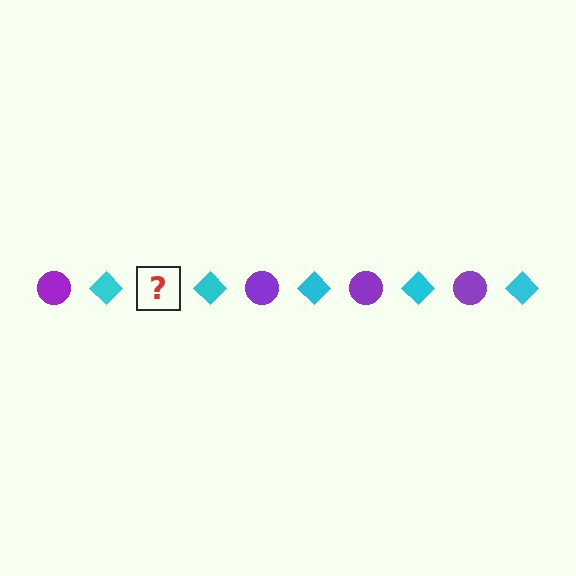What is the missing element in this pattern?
The missing element is a purple circle.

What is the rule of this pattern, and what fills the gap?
The rule is that the pattern alternates between purple circle and cyan diamond. The gap should be filled with a purple circle.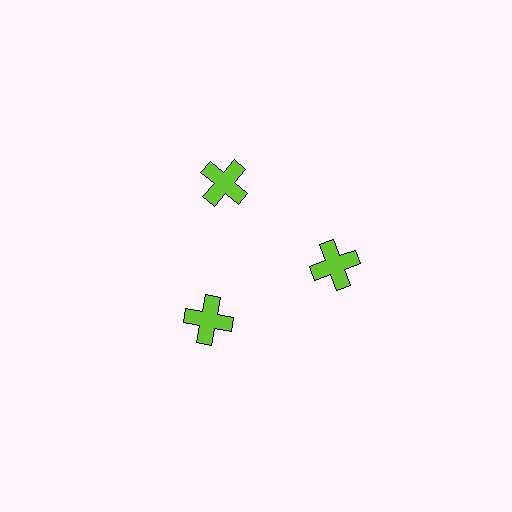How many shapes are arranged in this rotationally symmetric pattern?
There are 3 shapes, arranged in 3 groups of 1.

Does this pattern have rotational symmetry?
Yes, this pattern has 3-fold rotational symmetry. It looks the same after rotating 120 degrees around the center.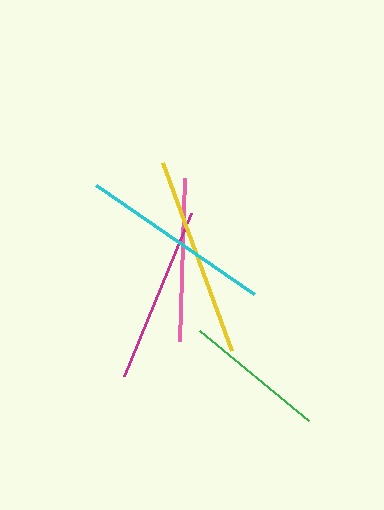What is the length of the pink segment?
The pink segment is approximately 164 pixels long.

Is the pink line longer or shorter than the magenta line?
The magenta line is longer than the pink line.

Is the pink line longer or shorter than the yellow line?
The yellow line is longer than the pink line.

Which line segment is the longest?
The yellow line is the longest at approximately 201 pixels.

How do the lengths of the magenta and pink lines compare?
The magenta and pink lines are approximately the same length.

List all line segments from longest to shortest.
From longest to shortest: yellow, cyan, magenta, pink, green.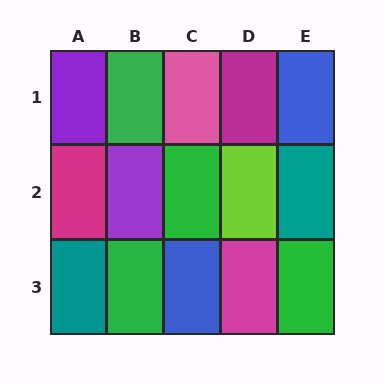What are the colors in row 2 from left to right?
Magenta, purple, green, lime, teal.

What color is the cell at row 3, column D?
Magenta.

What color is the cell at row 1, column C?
Pink.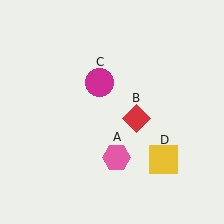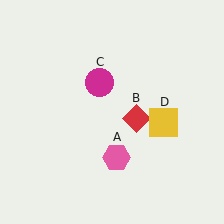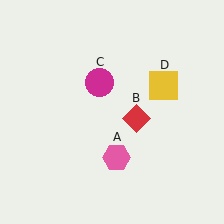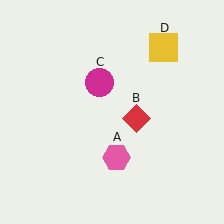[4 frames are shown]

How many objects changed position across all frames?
1 object changed position: yellow square (object D).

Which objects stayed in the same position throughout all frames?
Pink hexagon (object A) and red diamond (object B) and magenta circle (object C) remained stationary.